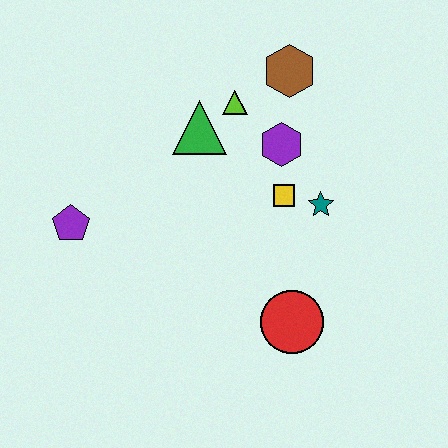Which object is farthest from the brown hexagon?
The purple pentagon is farthest from the brown hexagon.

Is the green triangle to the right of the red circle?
No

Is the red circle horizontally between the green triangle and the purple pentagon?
No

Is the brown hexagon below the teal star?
No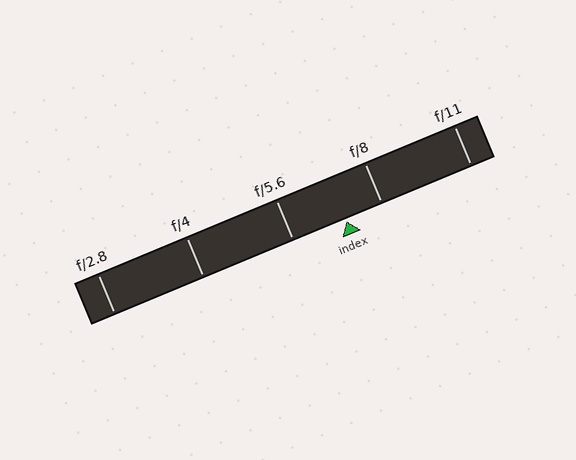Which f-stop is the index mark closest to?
The index mark is closest to f/8.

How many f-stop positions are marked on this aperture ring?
There are 5 f-stop positions marked.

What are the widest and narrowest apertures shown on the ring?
The widest aperture shown is f/2.8 and the narrowest is f/11.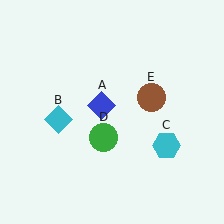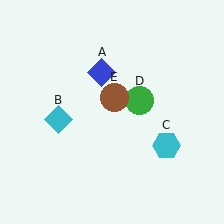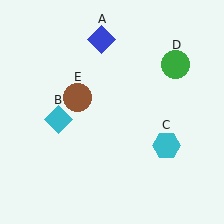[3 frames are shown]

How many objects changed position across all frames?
3 objects changed position: blue diamond (object A), green circle (object D), brown circle (object E).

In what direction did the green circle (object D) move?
The green circle (object D) moved up and to the right.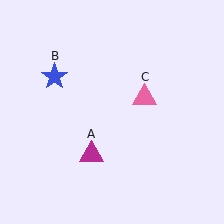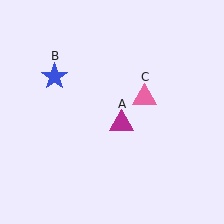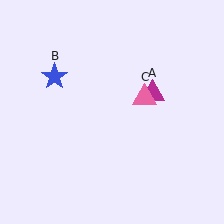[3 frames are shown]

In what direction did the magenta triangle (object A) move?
The magenta triangle (object A) moved up and to the right.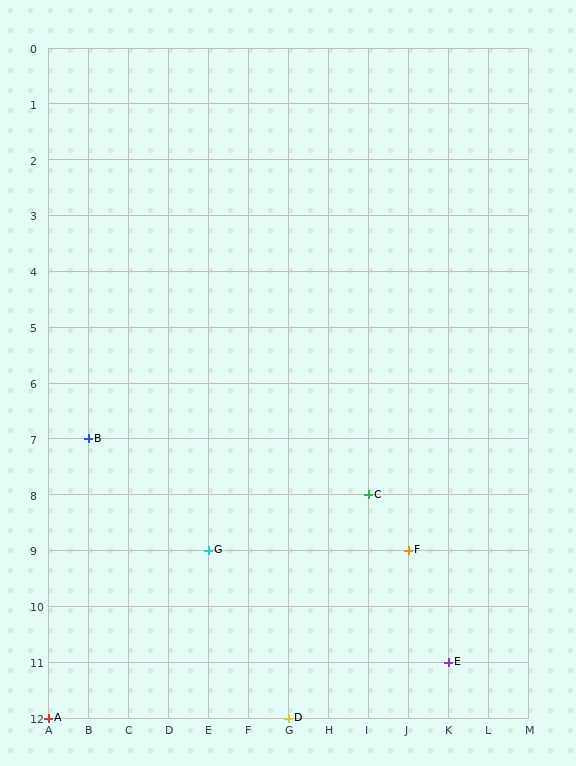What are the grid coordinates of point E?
Point E is at grid coordinates (K, 11).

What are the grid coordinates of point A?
Point A is at grid coordinates (A, 12).